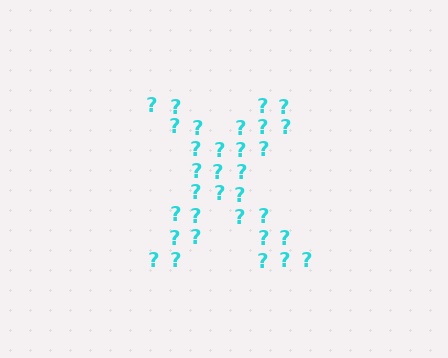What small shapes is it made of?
It is made of small question marks.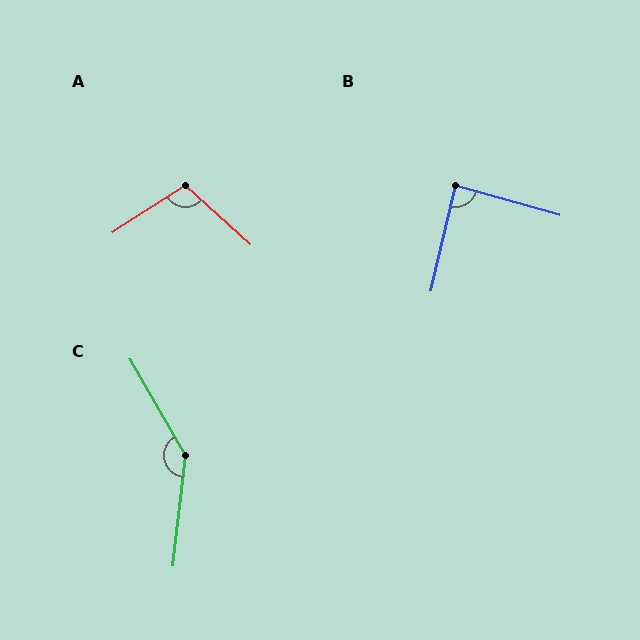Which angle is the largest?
C, at approximately 144 degrees.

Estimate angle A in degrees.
Approximately 105 degrees.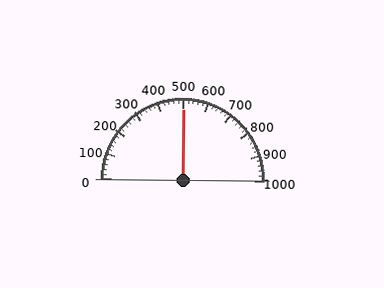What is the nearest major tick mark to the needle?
The nearest major tick mark is 500.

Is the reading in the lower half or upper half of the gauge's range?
The reading is in the upper half of the range (0 to 1000).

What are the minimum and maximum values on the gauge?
The gauge ranges from 0 to 1000.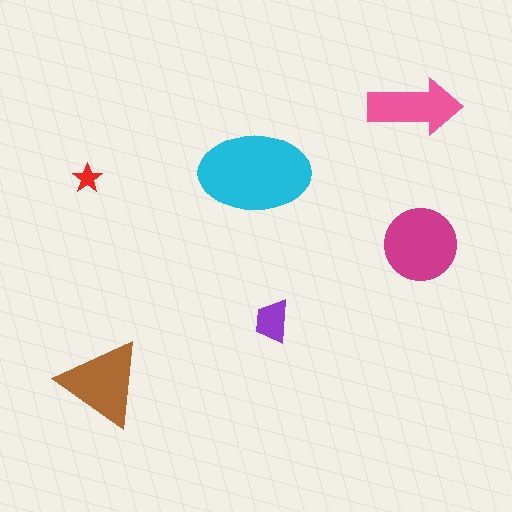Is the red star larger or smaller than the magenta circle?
Smaller.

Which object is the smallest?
The red star.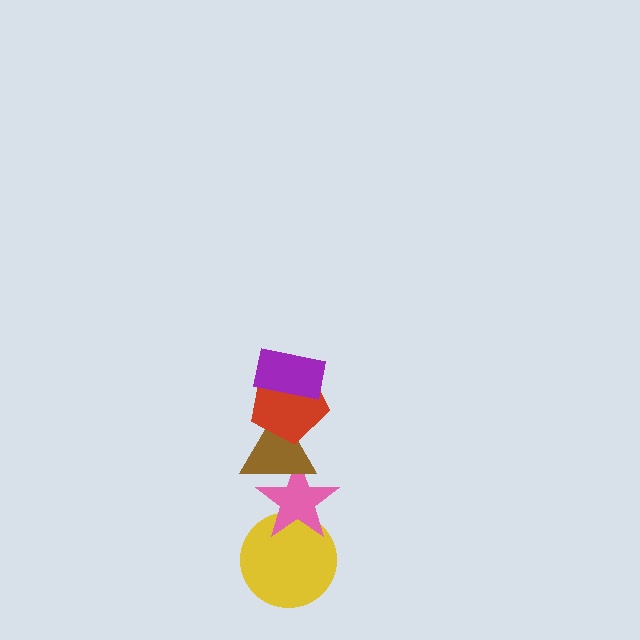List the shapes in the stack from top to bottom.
From top to bottom: the purple rectangle, the red pentagon, the brown triangle, the pink star, the yellow circle.